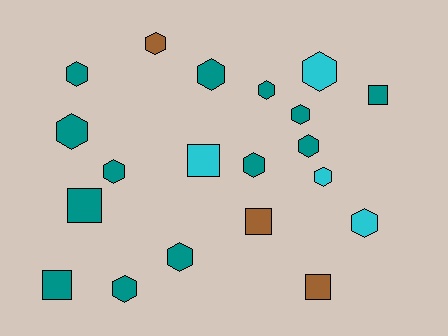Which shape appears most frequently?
Hexagon, with 14 objects.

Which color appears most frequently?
Teal, with 13 objects.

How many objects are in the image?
There are 20 objects.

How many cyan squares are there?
There is 1 cyan square.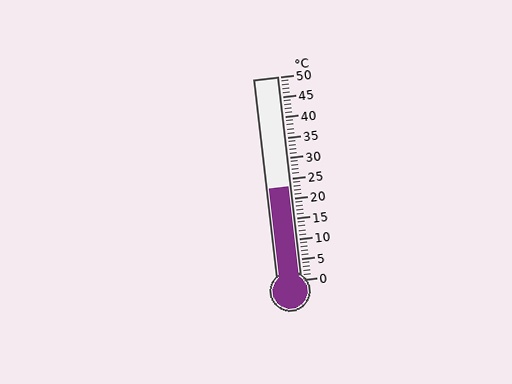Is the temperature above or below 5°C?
The temperature is above 5°C.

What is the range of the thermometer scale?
The thermometer scale ranges from 0°C to 50°C.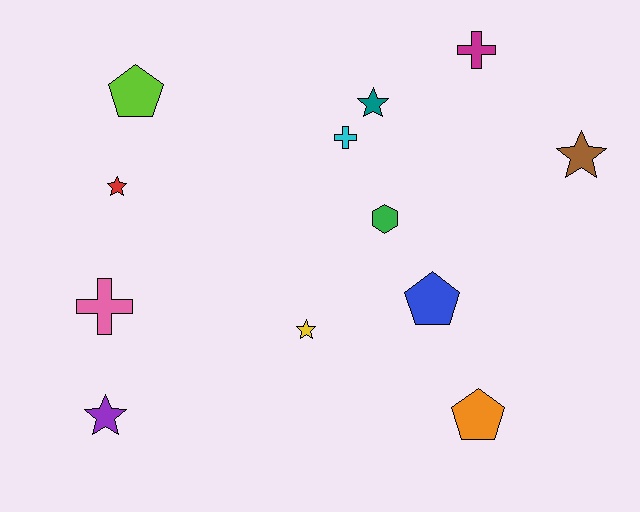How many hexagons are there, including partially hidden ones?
There is 1 hexagon.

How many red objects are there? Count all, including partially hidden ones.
There is 1 red object.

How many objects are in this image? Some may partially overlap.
There are 12 objects.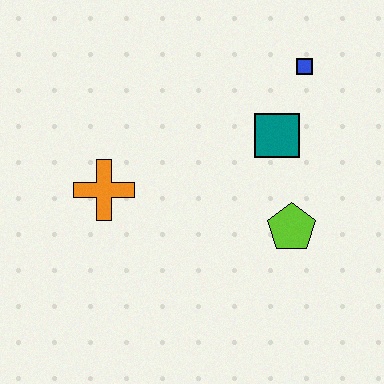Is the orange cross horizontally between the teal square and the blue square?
No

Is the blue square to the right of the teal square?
Yes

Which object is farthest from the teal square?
The orange cross is farthest from the teal square.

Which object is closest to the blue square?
The teal square is closest to the blue square.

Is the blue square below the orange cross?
No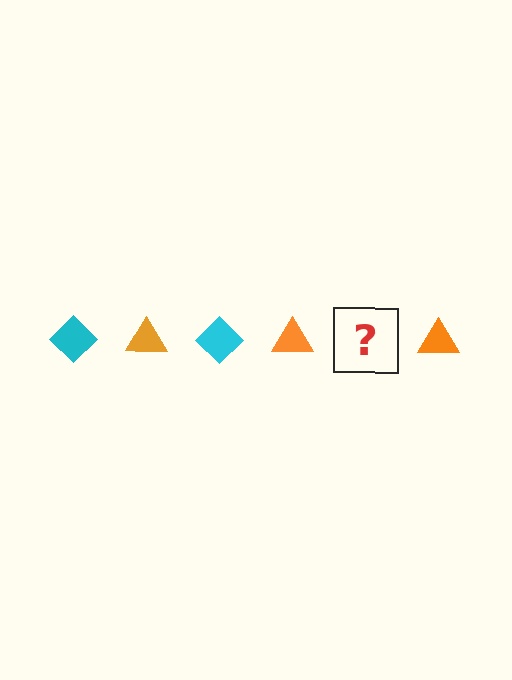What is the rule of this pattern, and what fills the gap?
The rule is that the pattern alternates between cyan diamond and orange triangle. The gap should be filled with a cyan diamond.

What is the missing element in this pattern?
The missing element is a cyan diamond.